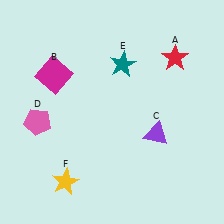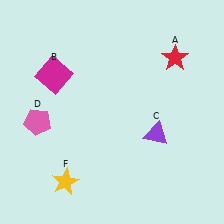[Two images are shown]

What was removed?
The teal star (E) was removed in Image 2.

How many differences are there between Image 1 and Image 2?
There is 1 difference between the two images.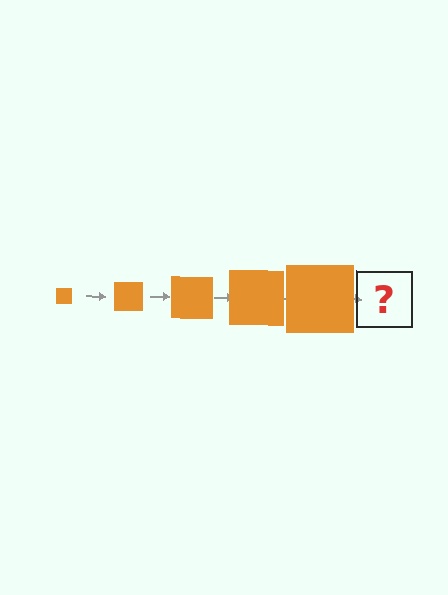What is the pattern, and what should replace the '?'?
The pattern is that the square gets progressively larger each step. The '?' should be an orange square, larger than the previous one.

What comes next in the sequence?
The next element should be an orange square, larger than the previous one.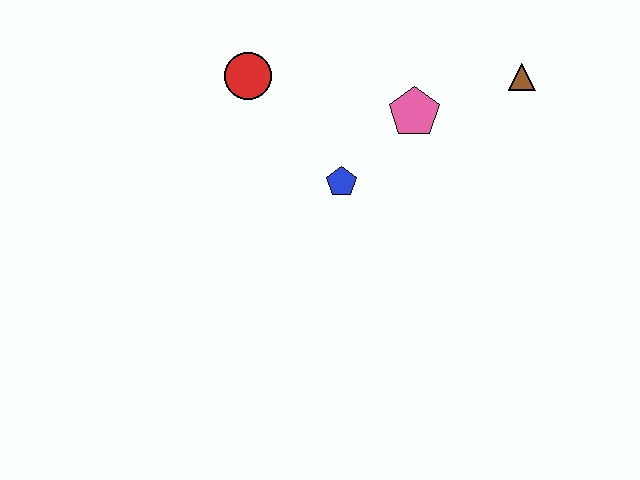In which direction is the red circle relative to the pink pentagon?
The red circle is to the left of the pink pentagon.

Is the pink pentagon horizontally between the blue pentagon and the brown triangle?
Yes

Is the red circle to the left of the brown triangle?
Yes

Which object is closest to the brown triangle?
The pink pentagon is closest to the brown triangle.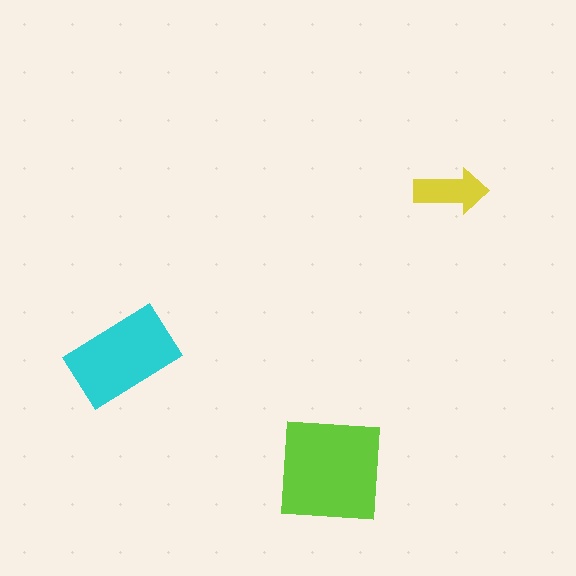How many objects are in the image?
There are 3 objects in the image.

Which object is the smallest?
The yellow arrow.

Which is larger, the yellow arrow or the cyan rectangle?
The cyan rectangle.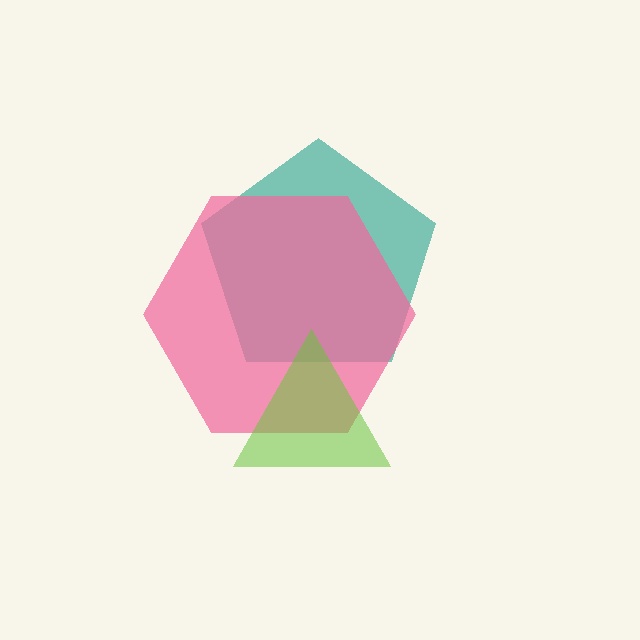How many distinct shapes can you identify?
There are 3 distinct shapes: a teal pentagon, a pink hexagon, a lime triangle.